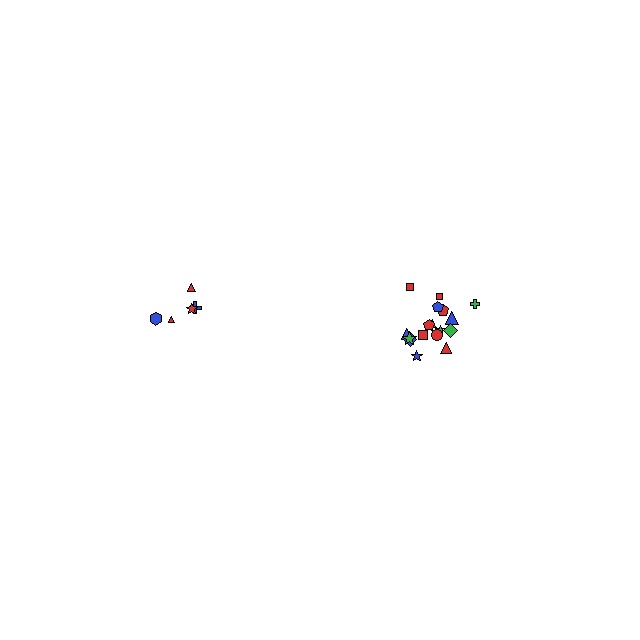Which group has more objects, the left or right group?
The right group.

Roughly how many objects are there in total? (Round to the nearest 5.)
Roughly 25 objects in total.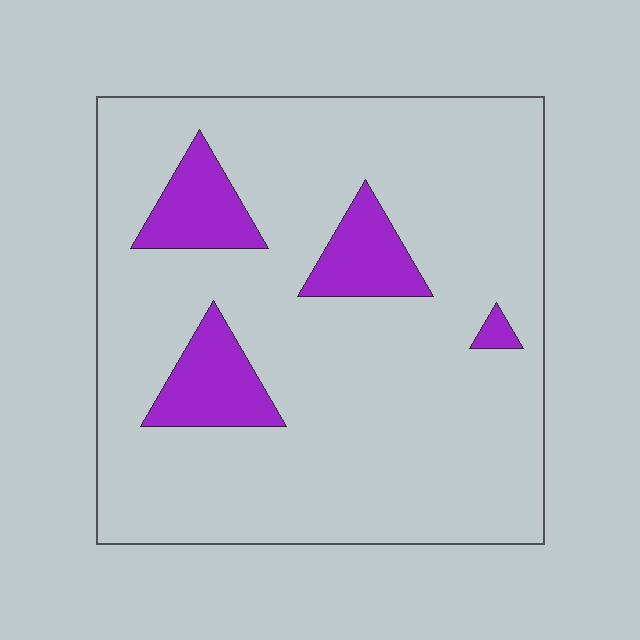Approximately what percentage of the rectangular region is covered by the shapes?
Approximately 15%.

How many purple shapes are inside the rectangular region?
4.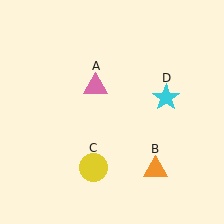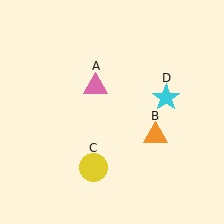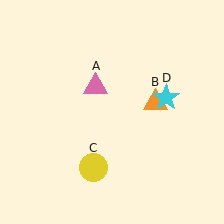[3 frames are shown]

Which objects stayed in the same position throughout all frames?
Pink triangle (object A) and yellow circle (object C) and cyan star (object D) remained stationary.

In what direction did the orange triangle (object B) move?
The orange triangle (object B) moved up.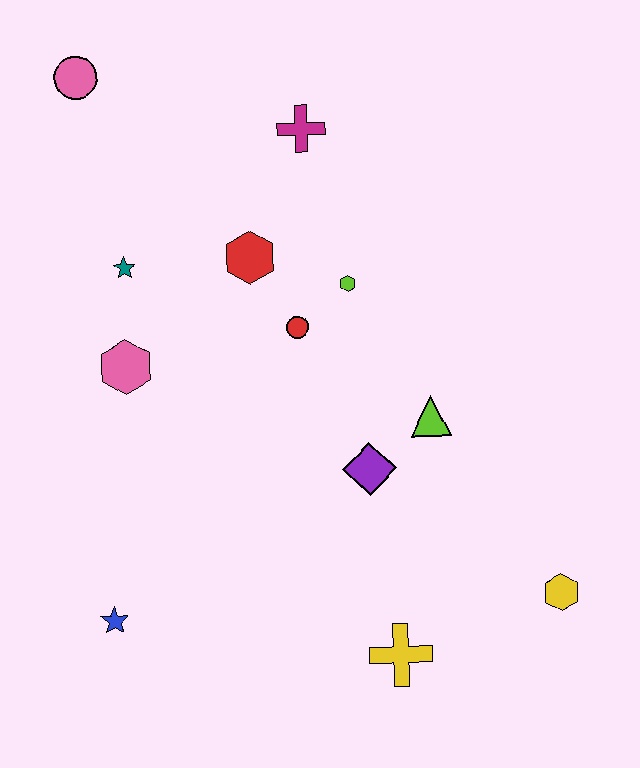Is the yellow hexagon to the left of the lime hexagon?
No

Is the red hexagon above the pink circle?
No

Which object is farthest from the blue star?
The pink circle is farthest from the blue star.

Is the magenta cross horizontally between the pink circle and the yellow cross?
Yes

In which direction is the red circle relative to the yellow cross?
The red circle is above the yellow cross.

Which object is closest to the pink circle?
The teal star is closest to the pink circle.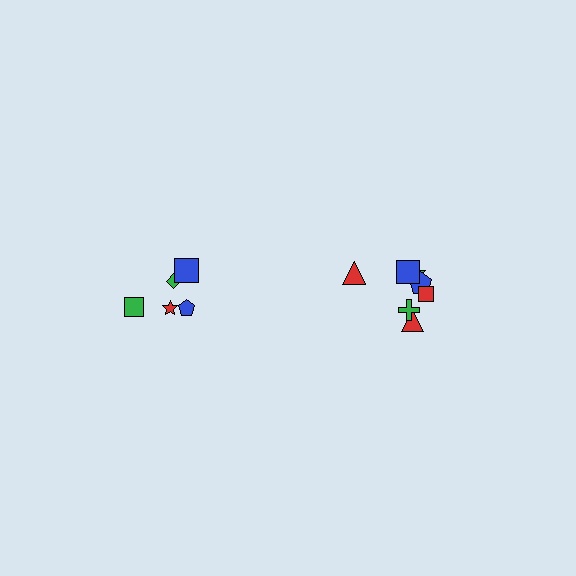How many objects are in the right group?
There are 7 objects.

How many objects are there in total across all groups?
There are 12 objects.